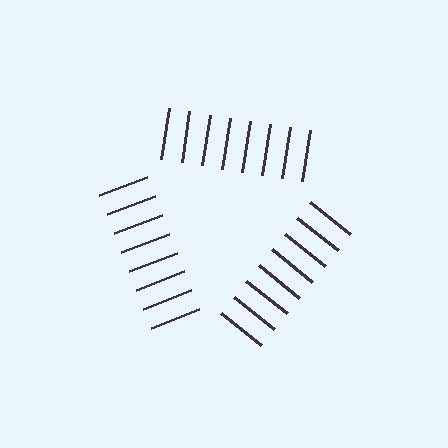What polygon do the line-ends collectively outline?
An illusory triangle — the line segments terminate on its edges but no continuous stroke is drawn.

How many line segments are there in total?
24 — 8 along each of the 3 edges.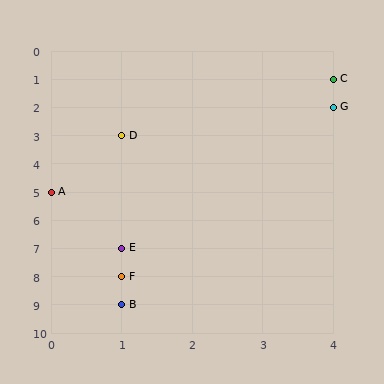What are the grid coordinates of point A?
Point A is at grid coordinates (0, 5).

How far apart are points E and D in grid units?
Points E and D are 4 rows apart.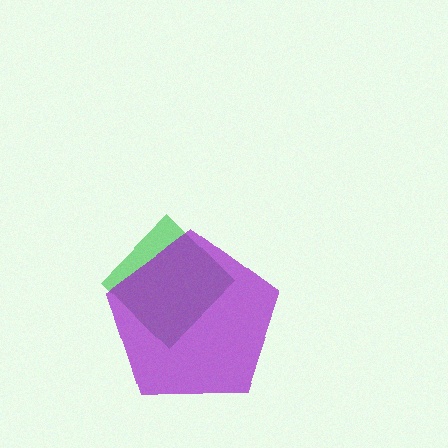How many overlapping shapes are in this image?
There are 2 overlapping shapes in the image.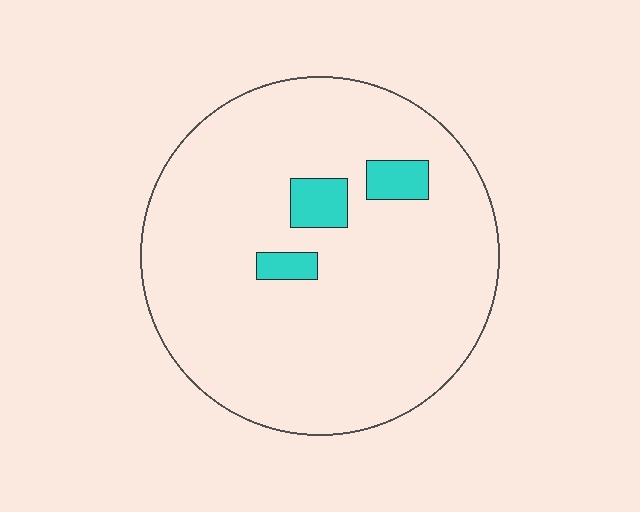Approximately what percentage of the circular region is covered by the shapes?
Approximately 5%.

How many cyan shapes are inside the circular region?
3.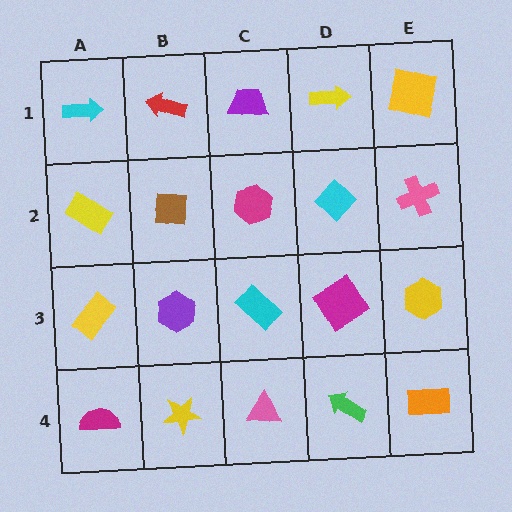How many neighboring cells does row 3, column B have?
4.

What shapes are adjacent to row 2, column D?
A yellow arrow (row 1, column D), a magenta diamond (row 3, column D), a magenta hexagon (row 2, column C), a pink cross (row 2, column E).